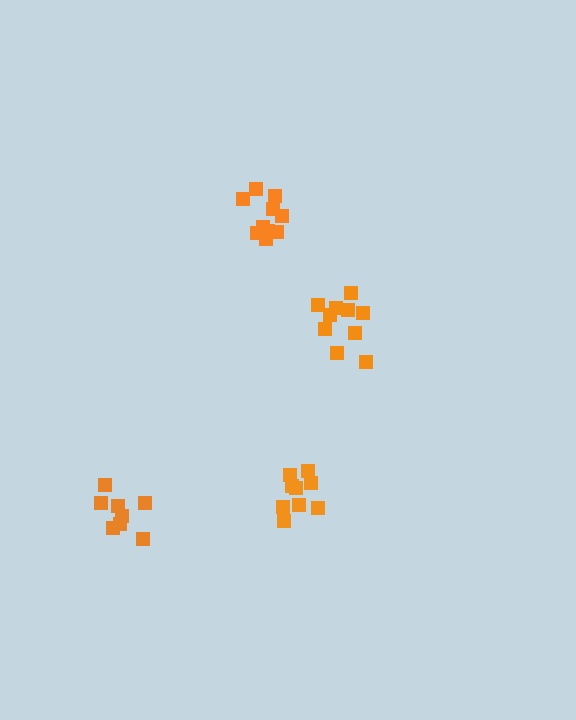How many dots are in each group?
Group 1: 10 dots, Group 2: 9 dots, Group 3: 10 dots, Group 4: 8 dots (37 total).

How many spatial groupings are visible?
There are 4 spatial groupings.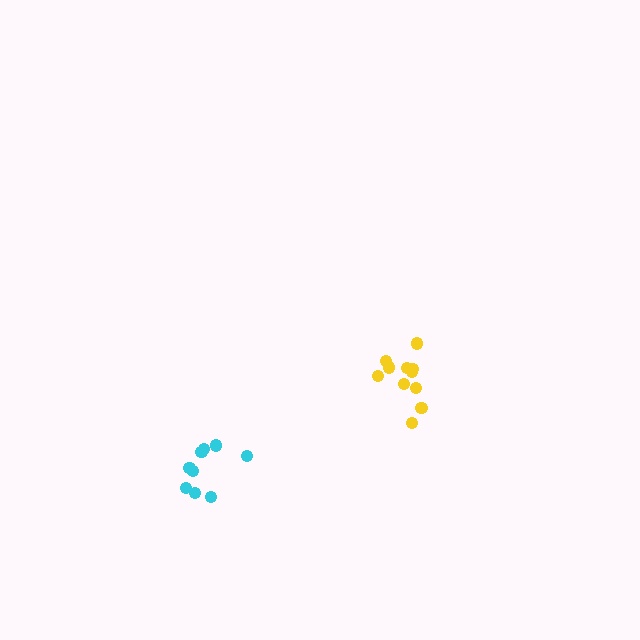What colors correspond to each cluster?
The clusters are colored: yellow, cyan.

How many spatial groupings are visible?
There are 2 spatial groupings.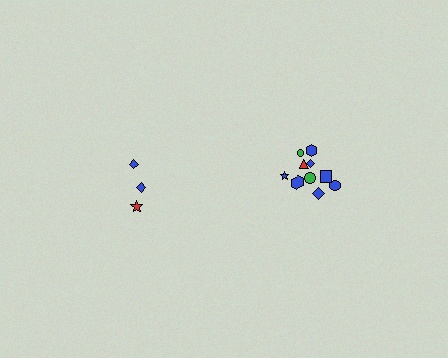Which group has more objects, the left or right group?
The right group.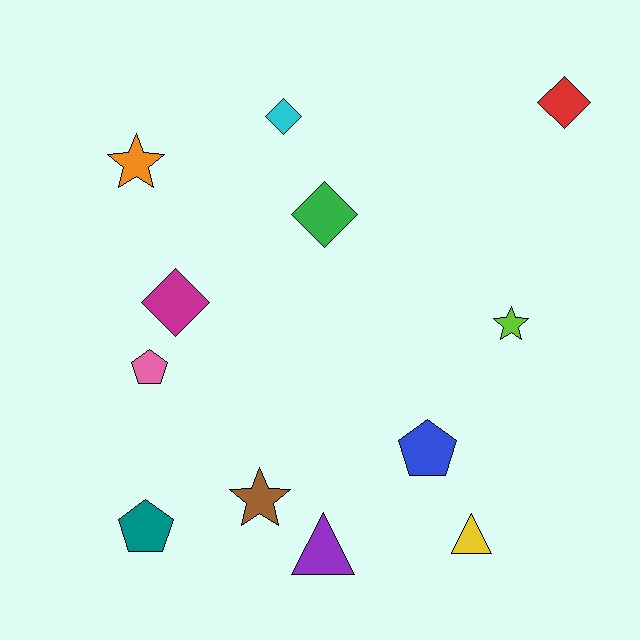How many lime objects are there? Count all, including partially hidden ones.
There is 1 lime object.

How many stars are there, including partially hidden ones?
There are 3 stars.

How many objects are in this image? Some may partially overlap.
There are 12 objects.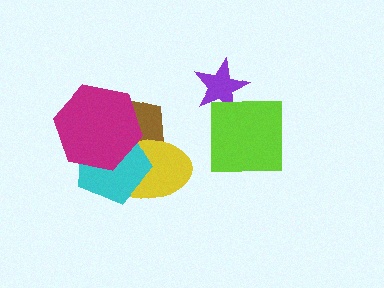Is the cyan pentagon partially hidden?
Yes, it is partially covered by another shape.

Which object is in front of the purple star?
The lime square is in front of the purple star.